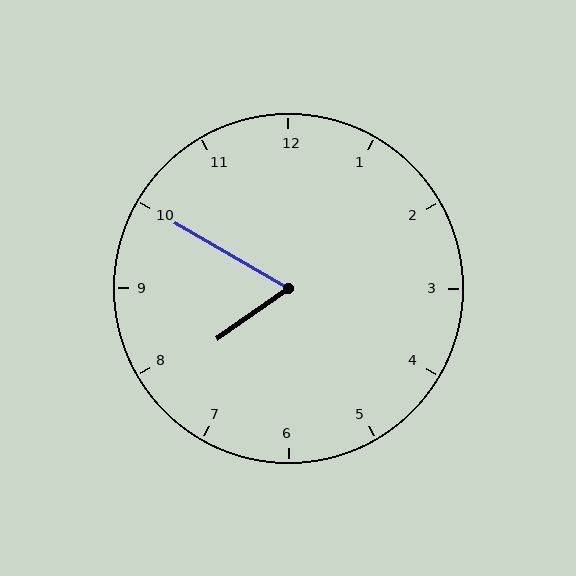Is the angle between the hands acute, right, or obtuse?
It is acute.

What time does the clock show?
7:50.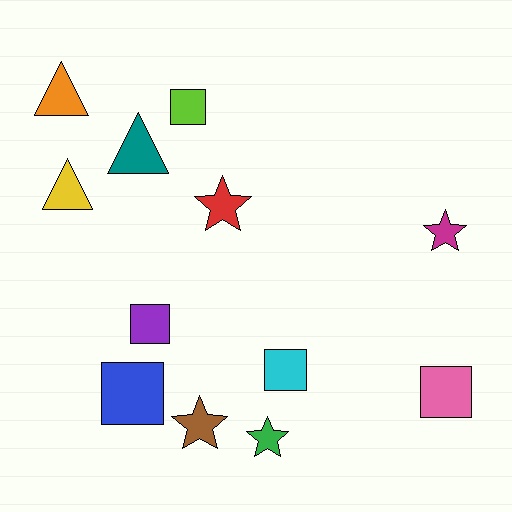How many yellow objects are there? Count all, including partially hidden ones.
There is 1 yellow object.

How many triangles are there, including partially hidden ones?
There are 3 triangles.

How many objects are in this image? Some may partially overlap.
There are 12 objects.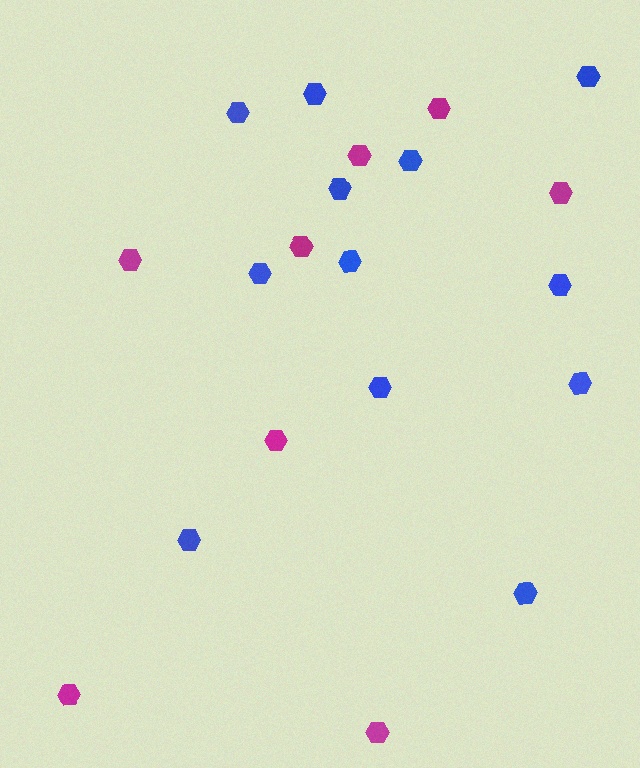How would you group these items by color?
There are 2 groups: one group of magenta hexagons (8) and one group of blue hexagons (12).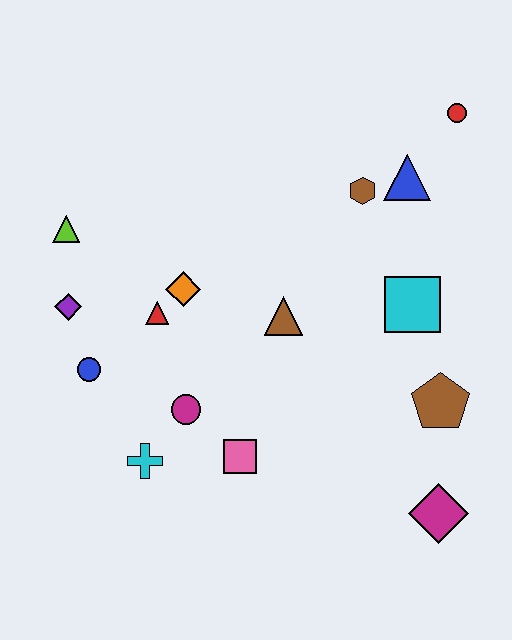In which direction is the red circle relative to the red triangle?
The red circle is to the right of the red triangle.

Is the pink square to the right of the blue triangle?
No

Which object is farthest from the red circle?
The cyan cross is farthest from the red circle.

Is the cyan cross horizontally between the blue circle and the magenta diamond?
Yes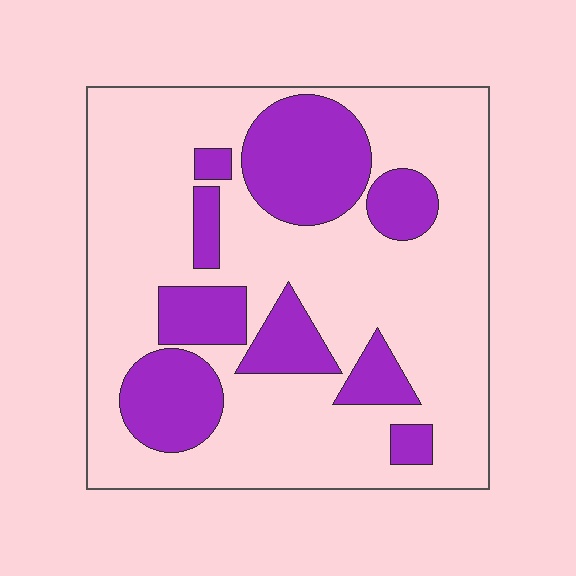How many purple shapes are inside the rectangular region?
9.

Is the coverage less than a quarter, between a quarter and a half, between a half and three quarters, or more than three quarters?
Between a quarter and a half.